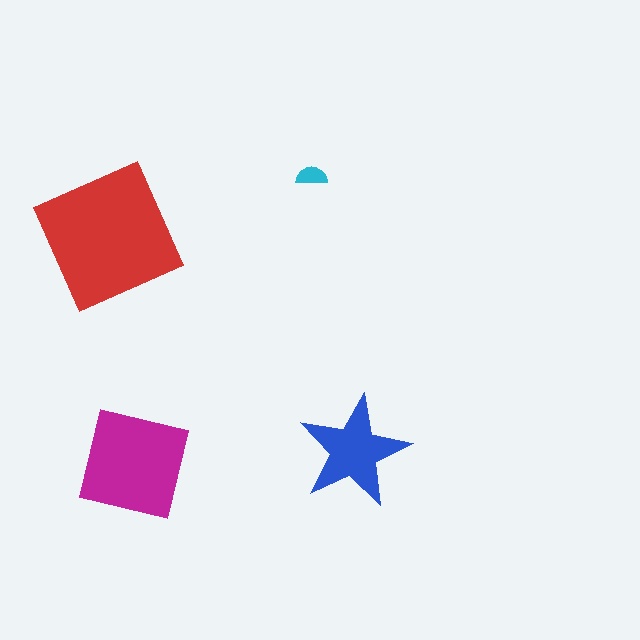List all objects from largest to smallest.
The red square, the magenta square, the blue star, the cyan semicircle.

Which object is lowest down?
The magenta square is bottommost.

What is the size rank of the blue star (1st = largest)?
3rd.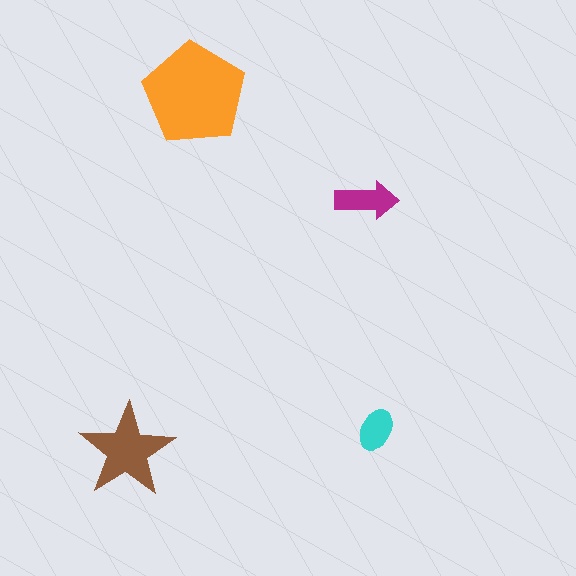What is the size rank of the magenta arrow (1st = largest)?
3rd.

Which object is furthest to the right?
The cyan ellipse is rightmost.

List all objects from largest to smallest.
The orange pentagon, the brown star, the magenta arrow, the cyan ellipse.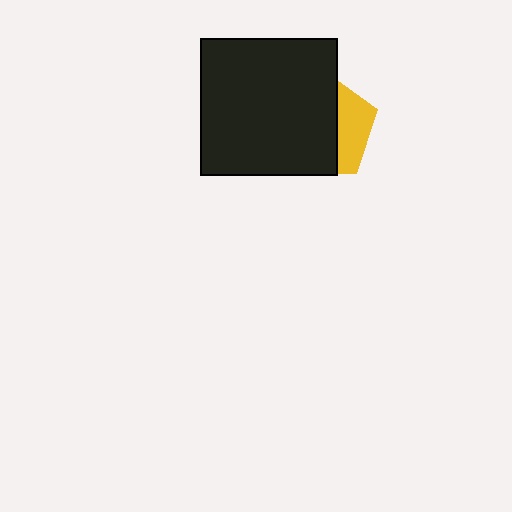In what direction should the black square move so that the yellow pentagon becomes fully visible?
The black square should move left. That is the shortest direction to clear the overlap and leave the yellow pentagon fully visible.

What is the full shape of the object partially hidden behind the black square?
The partially hidden object is a yellow pentagon.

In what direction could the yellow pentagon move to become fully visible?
The yellow pentagon could move right. That would shift it out from behind the black square entirely.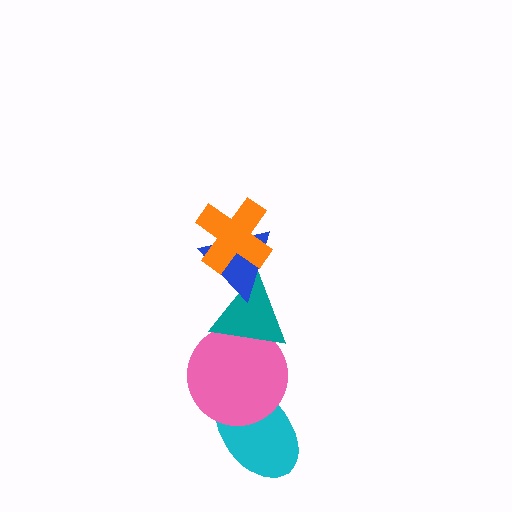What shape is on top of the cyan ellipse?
The pink circle is on top of the cyan ellipse.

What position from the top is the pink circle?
The pink circle is 4th from the top.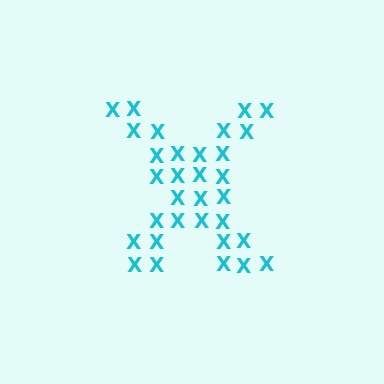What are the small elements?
The small elements are letter X's.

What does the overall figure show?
The overall figure shows the letter X.